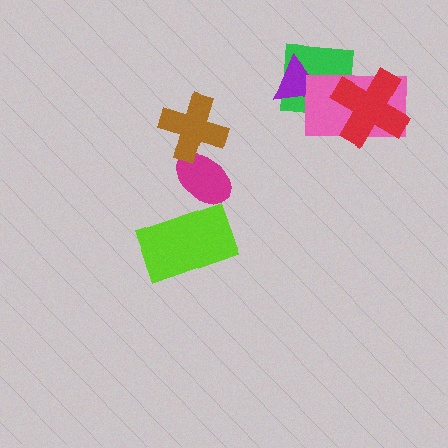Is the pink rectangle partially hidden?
Yes, it is partially covered by another shape.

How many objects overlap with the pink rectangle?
3 objects overlap with the pink rectangle.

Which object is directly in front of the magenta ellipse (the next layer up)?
The lime rectangle is directly in front of the magenta ellipse.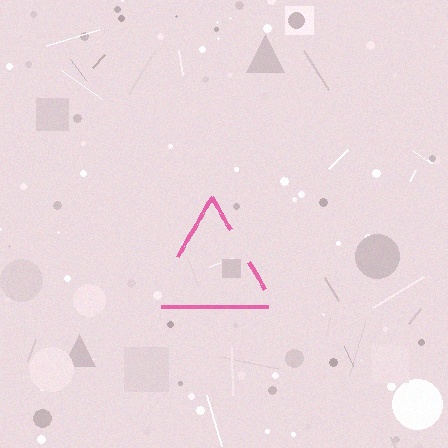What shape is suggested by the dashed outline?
The dashed outline suggests a triangle.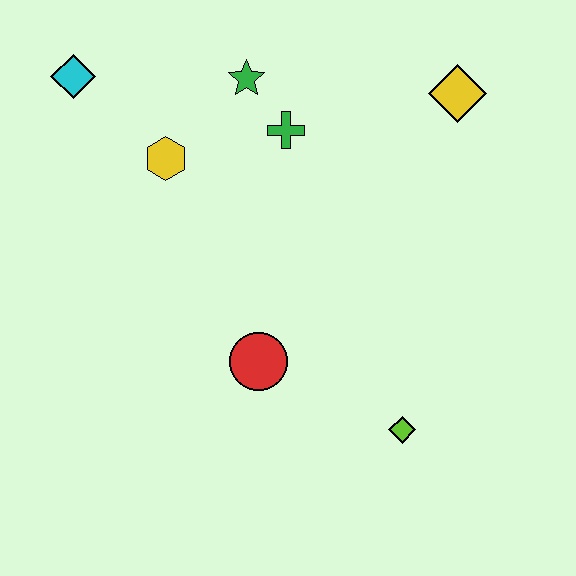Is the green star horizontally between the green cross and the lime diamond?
No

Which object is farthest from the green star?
The lime diamond is farthest from the green star.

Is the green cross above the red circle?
Yes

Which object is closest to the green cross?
The green star is closest to the green cross.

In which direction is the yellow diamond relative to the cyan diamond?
The yellow diamond is to the right of the cyan diamond.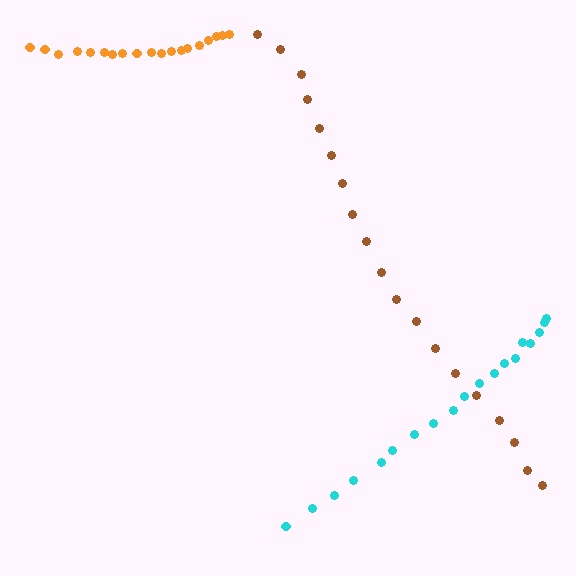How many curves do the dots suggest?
There are 3 distinct paths.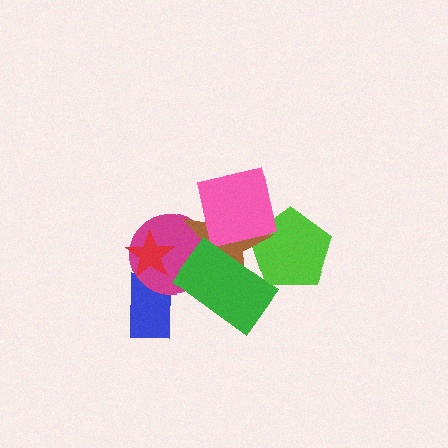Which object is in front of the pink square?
The green rectangle is in front of the pink square.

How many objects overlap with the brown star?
4 objects overlap with the brown star.